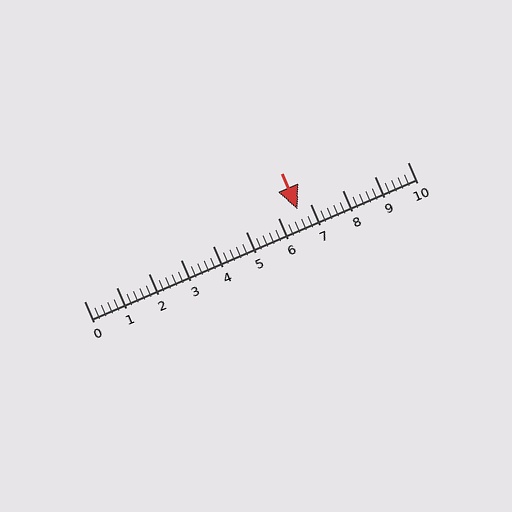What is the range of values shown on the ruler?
The ruler shows values from 0 to 10.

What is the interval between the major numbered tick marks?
The major tick marks are spaced 1 units apart.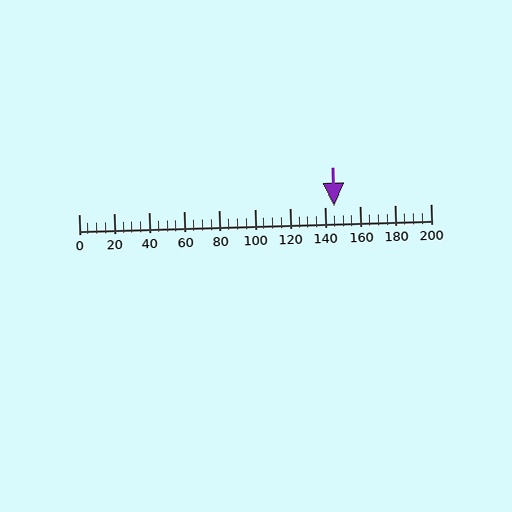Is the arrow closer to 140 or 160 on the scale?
The arrow is closer to 140.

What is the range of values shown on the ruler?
The ruler shows values from 0 to 200.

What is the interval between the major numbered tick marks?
The major tick marks are spaced 20 units apart.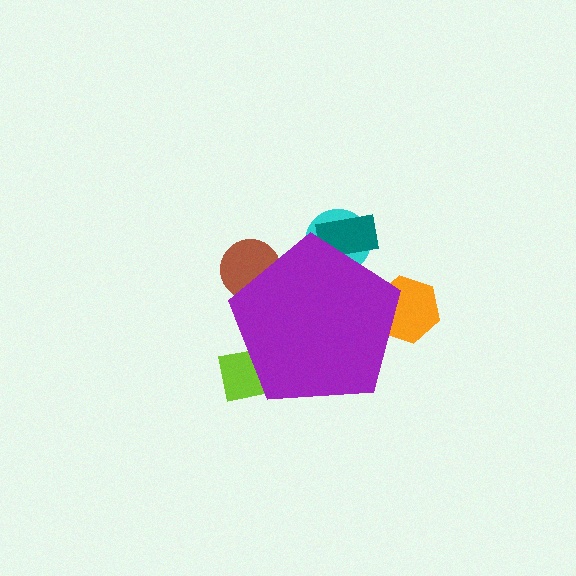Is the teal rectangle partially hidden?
Yes, the teal rectangle is partially hidden behind the purple pentagon.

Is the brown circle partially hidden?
Yes, the brown circle is partially hidden behind the purple pentagon.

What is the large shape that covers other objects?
A purple pentagon.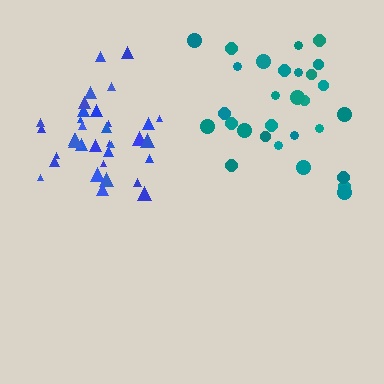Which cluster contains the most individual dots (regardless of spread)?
Blue (34).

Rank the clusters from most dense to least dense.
blue, teal.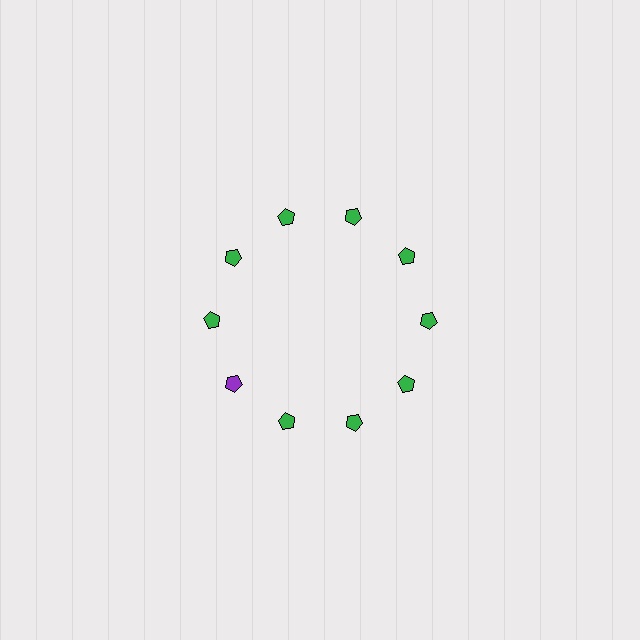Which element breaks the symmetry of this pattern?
The purple pentagon at roughly the 8 o'clock position breaks the symmetry. All other shapes are green pentagons.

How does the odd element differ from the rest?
It has a different color: purple instead of green.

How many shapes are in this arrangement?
There are 10 shapes arranged in a ring pattern.